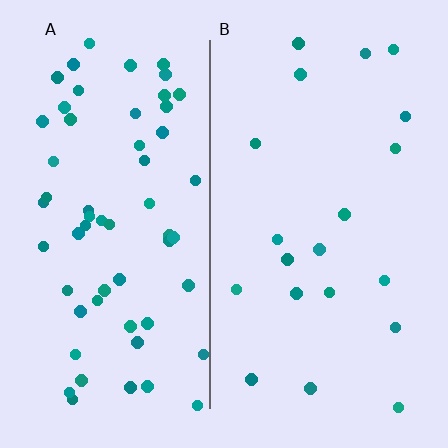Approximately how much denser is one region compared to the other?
Approximately 3.0× — region A over region B.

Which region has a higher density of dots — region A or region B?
A (the left).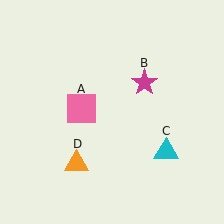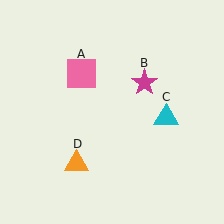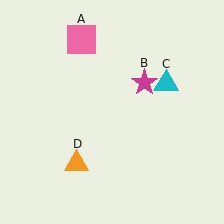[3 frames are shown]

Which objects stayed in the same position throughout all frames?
Magenta star (object B) and orange triangle (object D) remained stationary.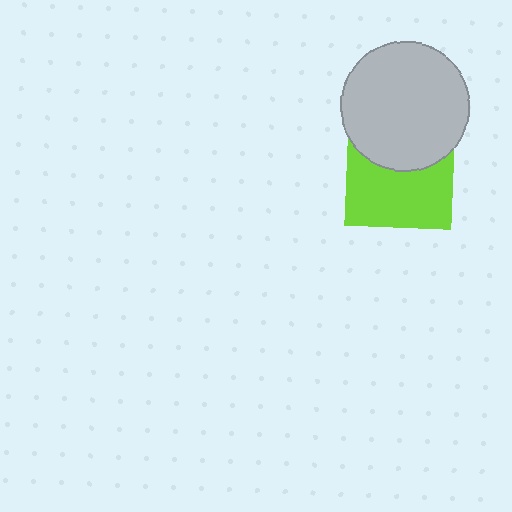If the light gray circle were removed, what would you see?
You would see the complete lime square.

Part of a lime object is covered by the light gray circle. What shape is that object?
It is a square.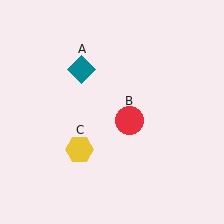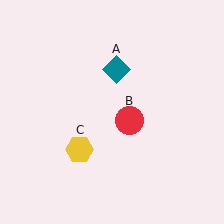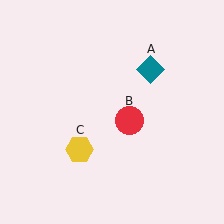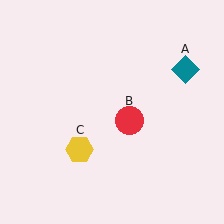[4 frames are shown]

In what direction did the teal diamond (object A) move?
The teal diamond (object A) moved right.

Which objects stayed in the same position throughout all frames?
Red circle (object B) and yellow hexagon (object C) remained stationary.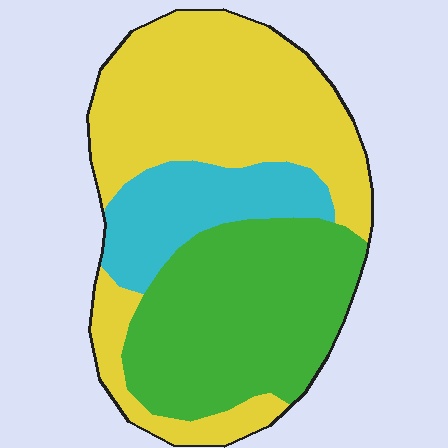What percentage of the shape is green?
Green covers 37% of the shape.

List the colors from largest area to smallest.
From largest to smallest: yellow, green, cyan.